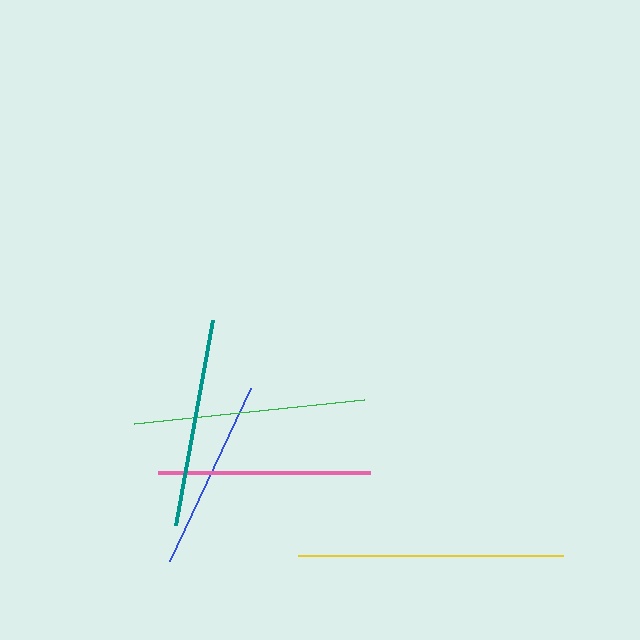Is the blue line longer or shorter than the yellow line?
The yellow line is longer than the blue line.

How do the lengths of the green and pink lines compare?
The green and pink lines are approximately the same length.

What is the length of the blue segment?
The blue segment is approximately 191 pixels long.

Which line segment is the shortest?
The blue line is the shortest at approximately 191 pixels.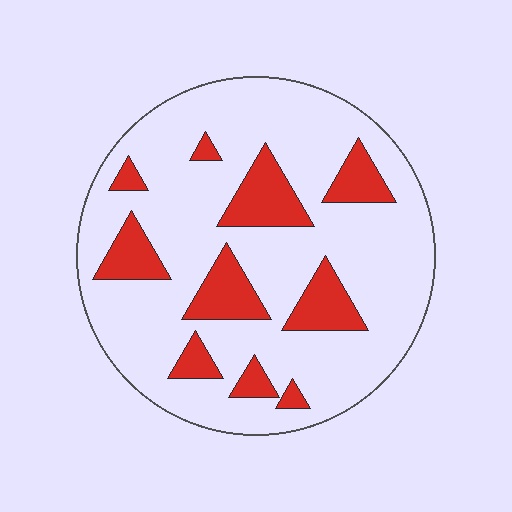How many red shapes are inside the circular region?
10.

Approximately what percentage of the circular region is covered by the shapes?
Approximately 20%.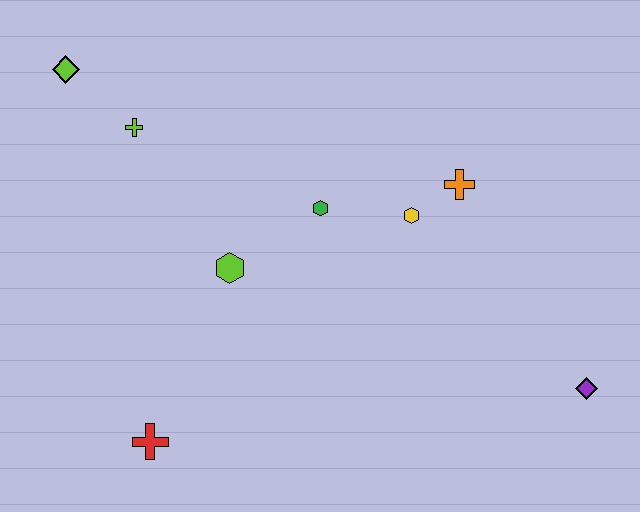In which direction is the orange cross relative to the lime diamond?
The orange cross is to the right of the lime diamond.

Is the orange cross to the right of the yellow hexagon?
Yes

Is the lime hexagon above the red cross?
Yes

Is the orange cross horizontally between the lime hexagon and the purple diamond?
Yes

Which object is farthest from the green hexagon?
The purple diamond is farthest from the green hexagon.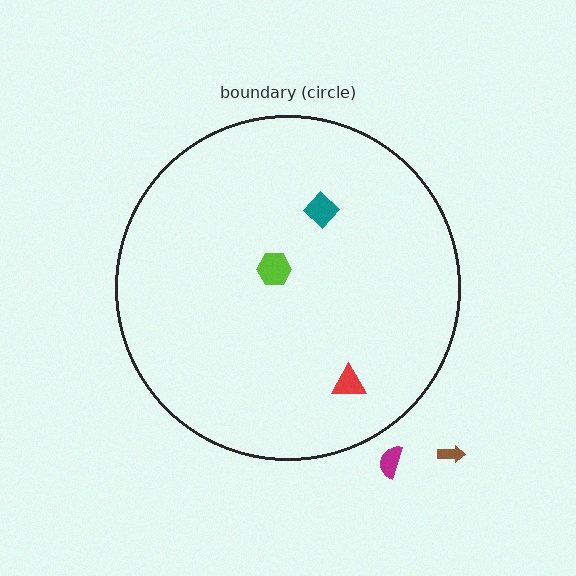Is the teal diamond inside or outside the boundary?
Inside.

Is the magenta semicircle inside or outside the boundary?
Outside.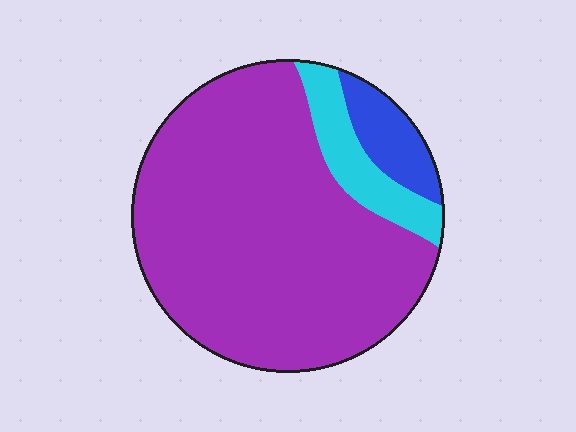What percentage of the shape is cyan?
Cyan covers about 10% of the shape.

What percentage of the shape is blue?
Blue covers roughly 10% of the shape.